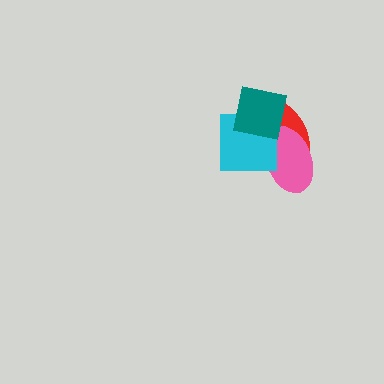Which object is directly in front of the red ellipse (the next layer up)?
The pink ellipse is directly in front of the red ellipse.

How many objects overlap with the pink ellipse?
3 objects overlap with the pink ellipse.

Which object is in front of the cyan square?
The teal square is in front of the cyan square.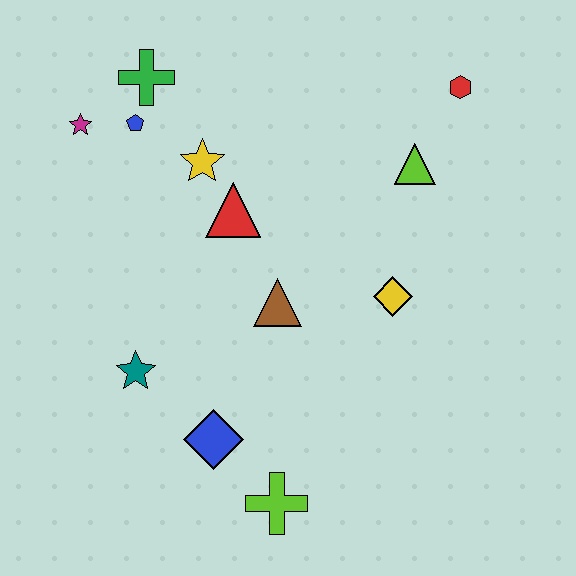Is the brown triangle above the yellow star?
No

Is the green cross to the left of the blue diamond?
Yes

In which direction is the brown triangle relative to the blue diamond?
The brown triangle is above the blue diamond.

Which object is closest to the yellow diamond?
The brown triangle is closest to the yellow diamond.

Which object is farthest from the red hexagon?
The lime cross is farthest from the red hexagon.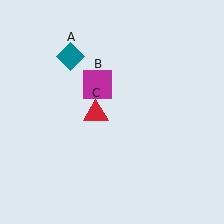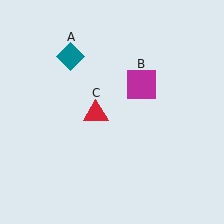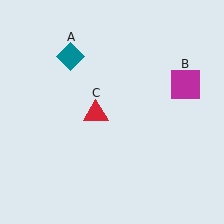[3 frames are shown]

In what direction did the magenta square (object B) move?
The magenta square (object B) moved right.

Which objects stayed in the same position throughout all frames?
Teal diamond (object A) and red triangle (object C) remained stationary.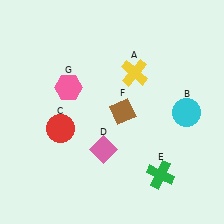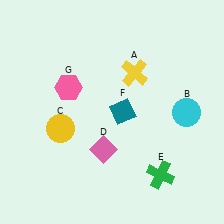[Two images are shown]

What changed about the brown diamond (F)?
In Image 1, F is brown. In Image 2, it changed to teal.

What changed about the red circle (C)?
In Image 1, C is red. In Image 2, it changed to yellow.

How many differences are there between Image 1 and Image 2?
There are 2 differences between the two images.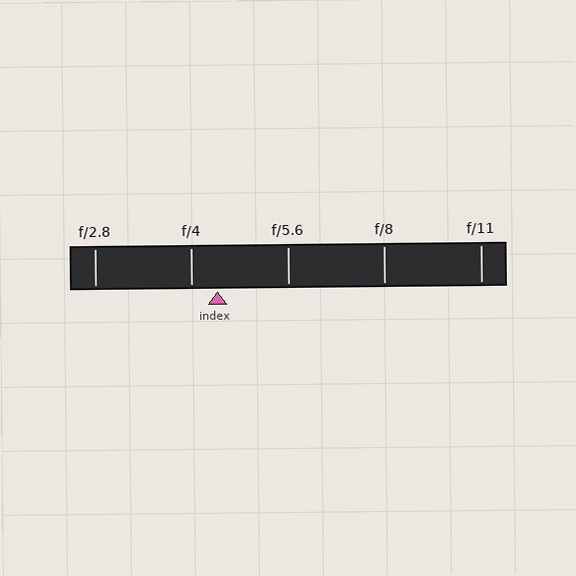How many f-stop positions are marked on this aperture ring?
There are 5 f-stop positions marked.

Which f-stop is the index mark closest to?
The index mark is closest to f/4.